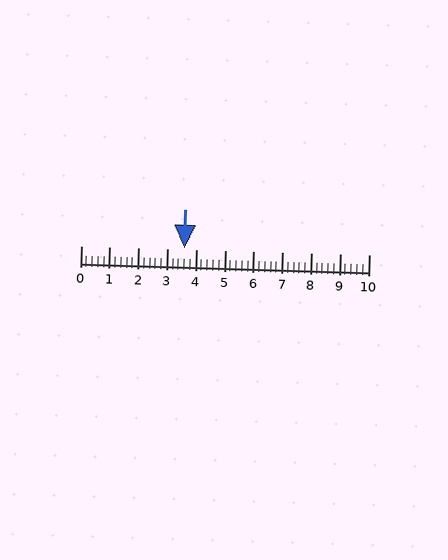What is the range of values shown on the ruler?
The ruler shows values from 0 to 10.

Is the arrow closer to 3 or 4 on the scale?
The arrow is closer to 4.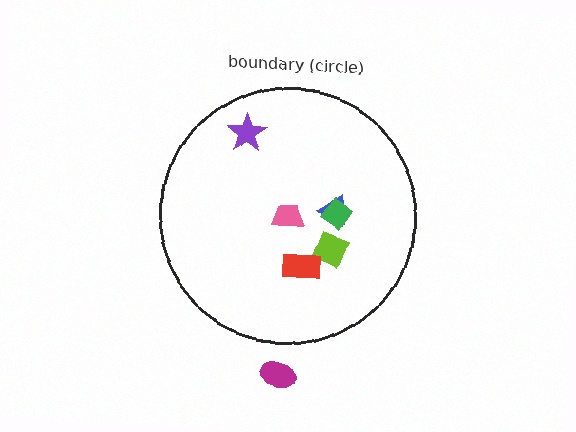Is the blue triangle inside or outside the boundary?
Inside.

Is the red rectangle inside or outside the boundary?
Inside.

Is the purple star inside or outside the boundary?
Inside.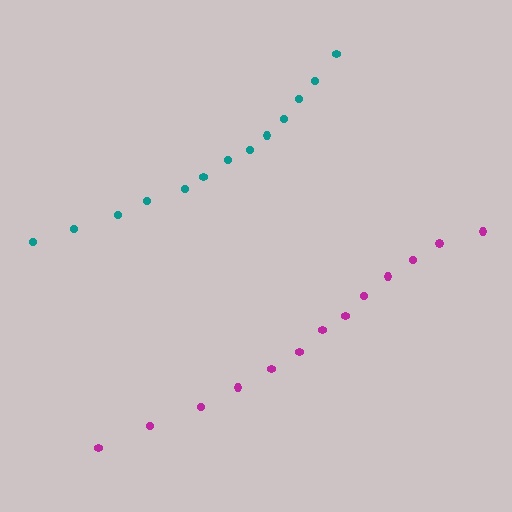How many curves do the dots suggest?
There are 2 distinct paths.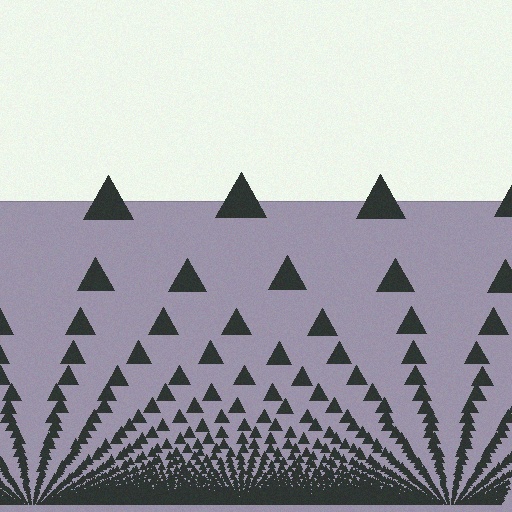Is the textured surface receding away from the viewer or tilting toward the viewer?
The surface appears to tilt toward the viewer. Texture elements get larger and sparser toward the top.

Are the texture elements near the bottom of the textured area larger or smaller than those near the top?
Smaller. The gradient is inverted — elements near the bottom are smaller and denser.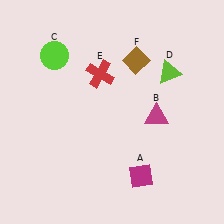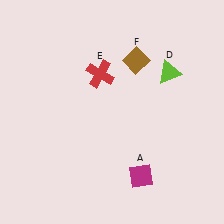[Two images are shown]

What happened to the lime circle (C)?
The lime circle (C) was removed in Image 2. It was in the top-left area of Image 1.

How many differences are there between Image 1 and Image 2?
There are 2 differences between the two images.